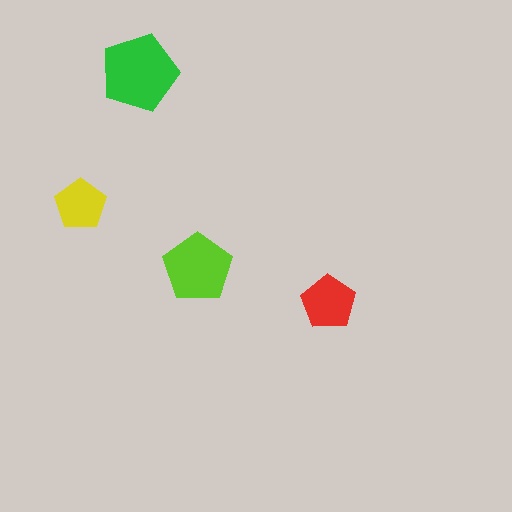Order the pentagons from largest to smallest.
the green one, the lime one, the red one, the yellow one.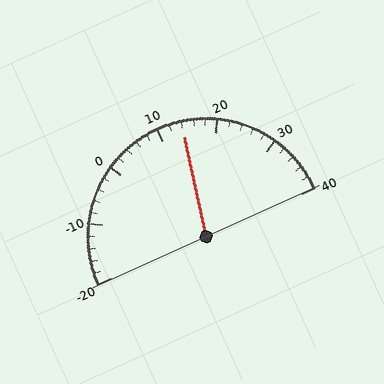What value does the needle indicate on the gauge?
The needle indicates approximately 14.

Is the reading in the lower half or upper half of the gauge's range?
The reading is in the upper half of the range (-20 to 40).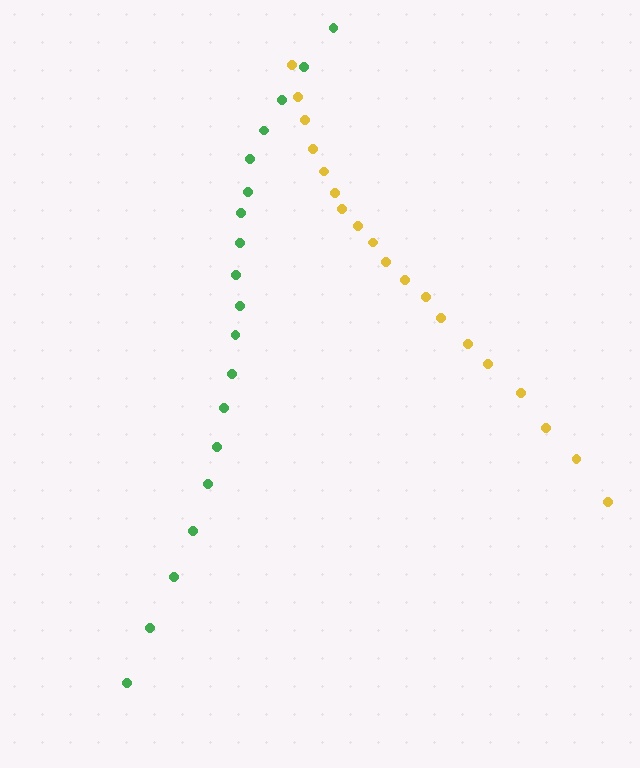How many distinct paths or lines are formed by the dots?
There are 2 distinct paths.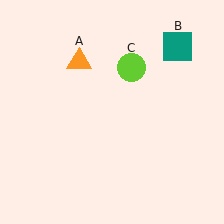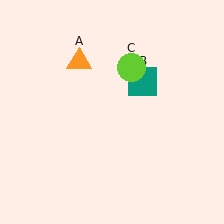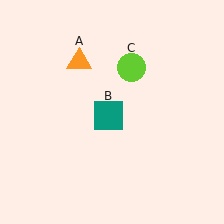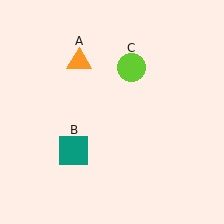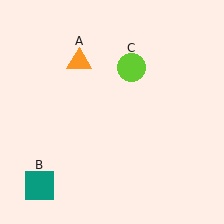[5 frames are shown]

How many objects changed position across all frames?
1 object changed position: teal square (object B).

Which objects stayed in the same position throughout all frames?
Orange triangle (object A) and lime circle (object C) remained stationary.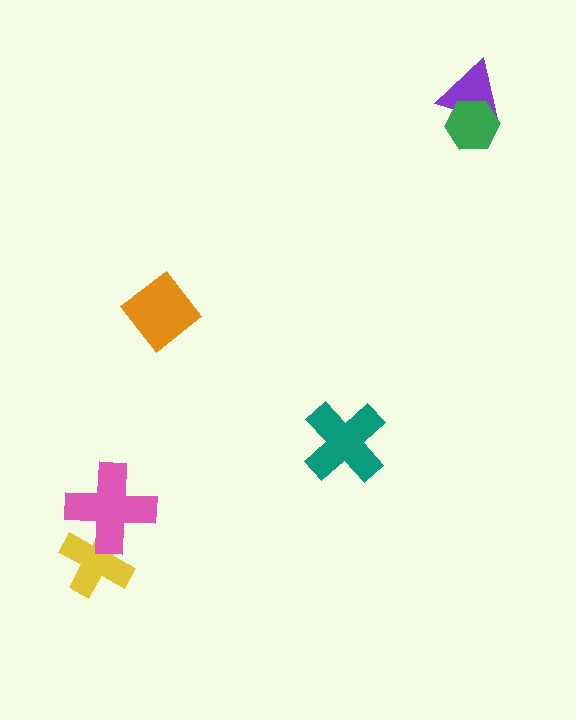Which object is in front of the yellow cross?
The pink cross is in front of the yellow cross.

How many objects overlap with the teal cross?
0 objects overlap with the teal cross.